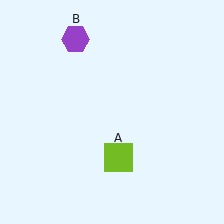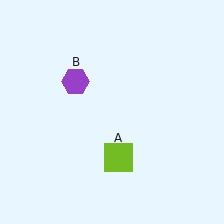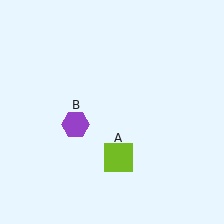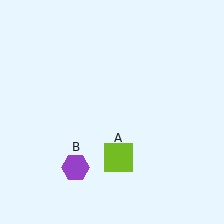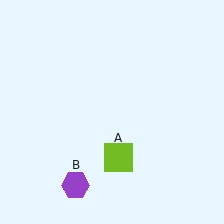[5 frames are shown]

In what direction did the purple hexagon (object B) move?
The purple hexagon (object B) moved down.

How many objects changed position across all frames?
1 object changed position: purple hexagon (object B).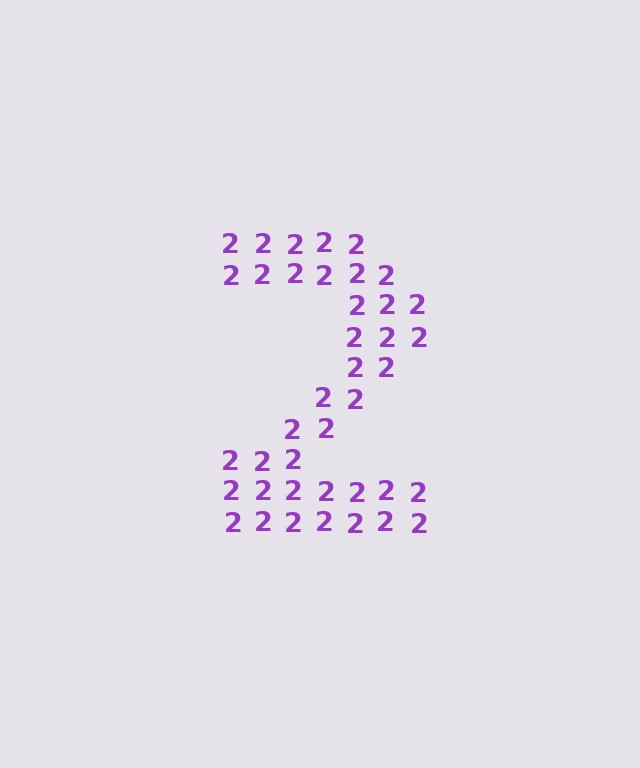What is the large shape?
The large shape is the digit 2.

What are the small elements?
The small elements are digit 2's.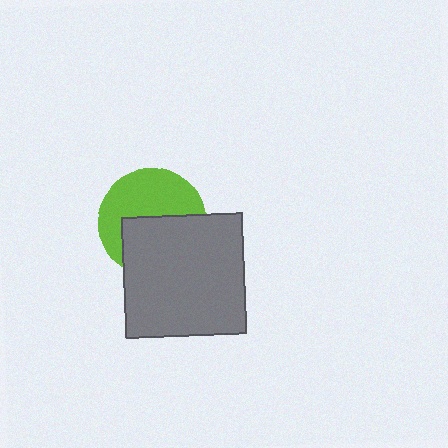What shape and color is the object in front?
The object in front is a gray square.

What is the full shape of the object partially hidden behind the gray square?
The partially hidden object is a lime circle.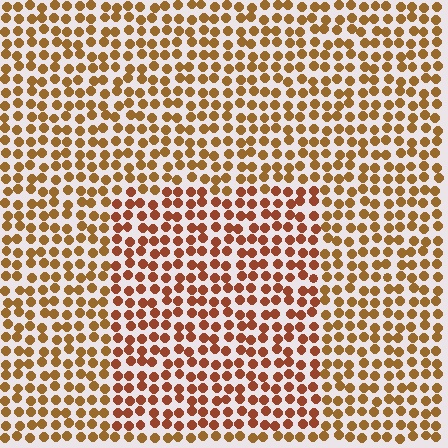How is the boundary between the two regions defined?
The boundary is defined purely by a slight shift in hue (about 21 degrees). Spacing, size, and orientation are identical on both sides.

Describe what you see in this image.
The image is filled with small brown elements in a uniform arrangement. A rectangle-shaped region is visible where the elements are tinted to a slightly different hue, forming a subtle color boundary.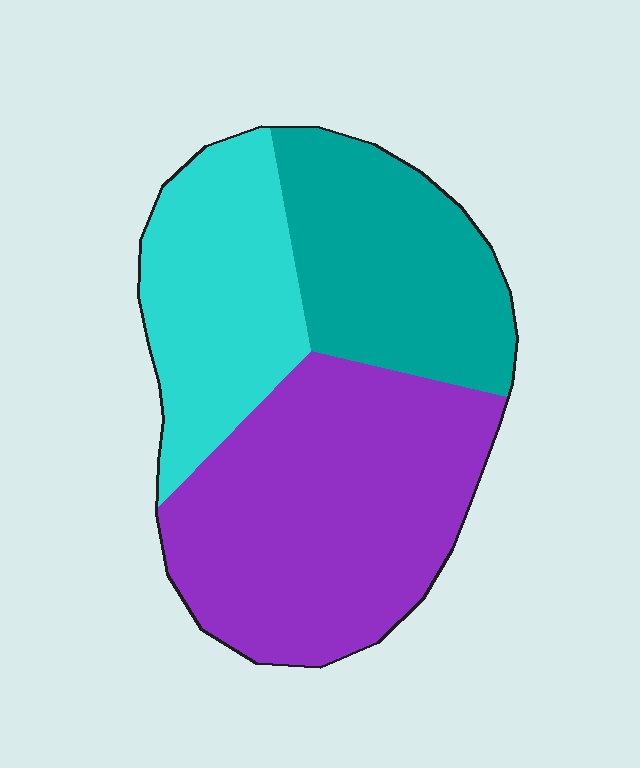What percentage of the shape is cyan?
Cyan covers 26% of the shape.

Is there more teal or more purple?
Purple.